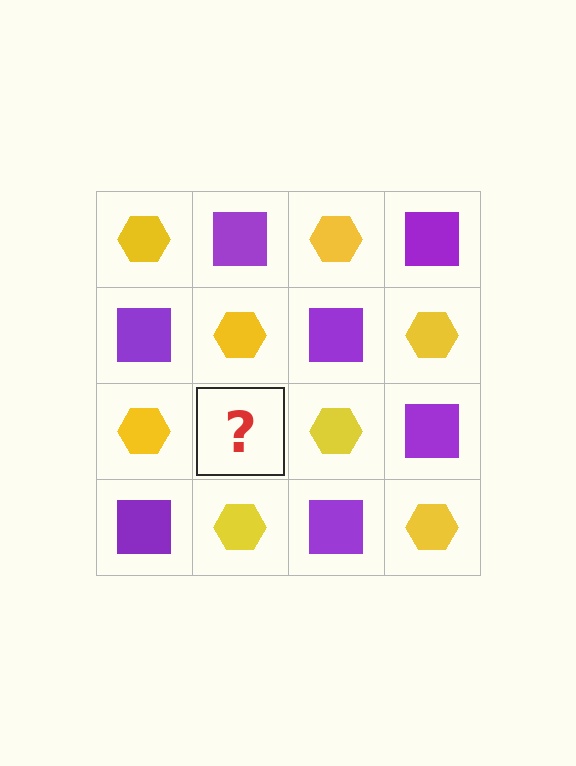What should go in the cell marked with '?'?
The missing cell should contain a purple square.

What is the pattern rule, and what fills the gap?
The rule is that it alternates yellow hexagon and purple square in a checkerboard pattern. The gap should be filled with a purple square.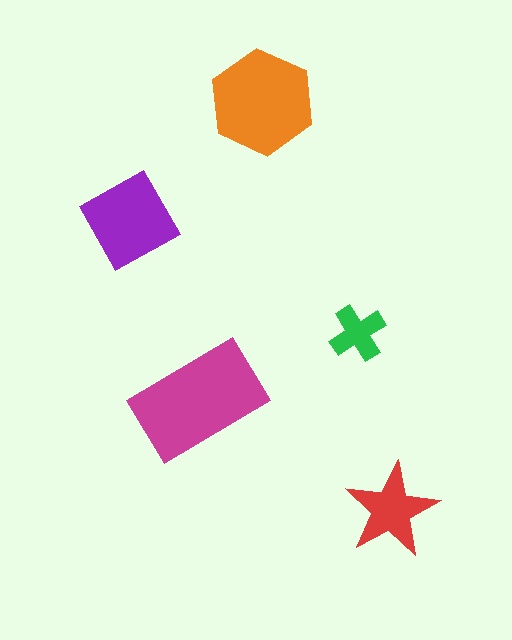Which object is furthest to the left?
The purple square is leftmost.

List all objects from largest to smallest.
The magenta rectangle, the orange hexagon, the purple square, the red star, the green cross.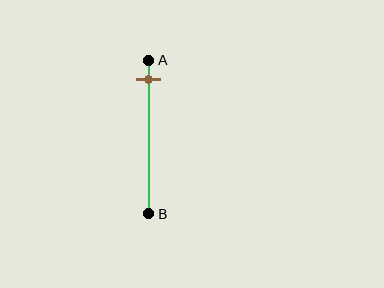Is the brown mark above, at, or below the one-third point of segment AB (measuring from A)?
The brown mark is above the one-third point of segment AB.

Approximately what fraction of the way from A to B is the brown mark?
The brown mark is approximately 10% of the way from A to B.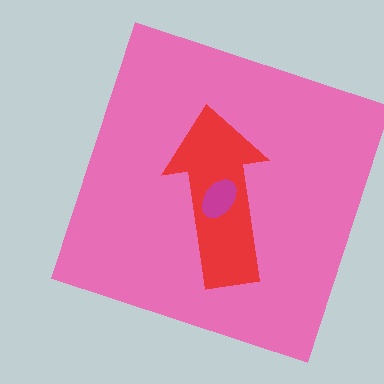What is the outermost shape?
The pink square.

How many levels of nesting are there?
3.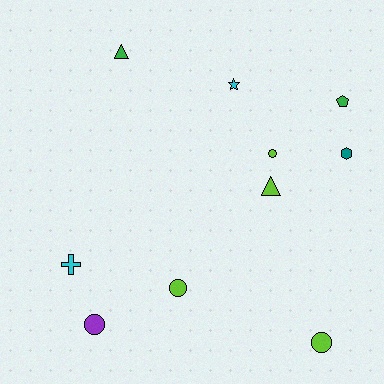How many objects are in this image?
There are 10 objects.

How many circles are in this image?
There are 4 circles.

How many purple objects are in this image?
There is 1 purple object.